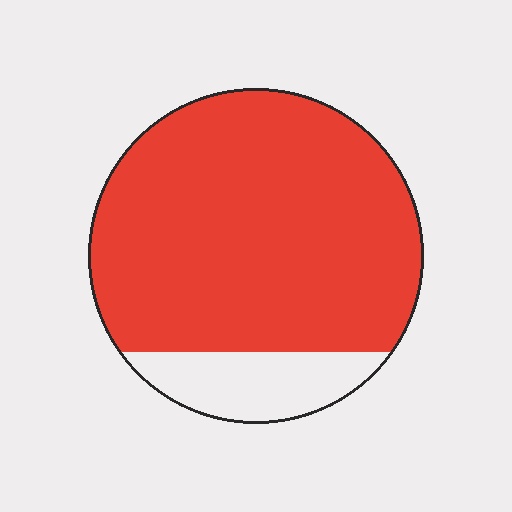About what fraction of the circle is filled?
About five sixths (5/6).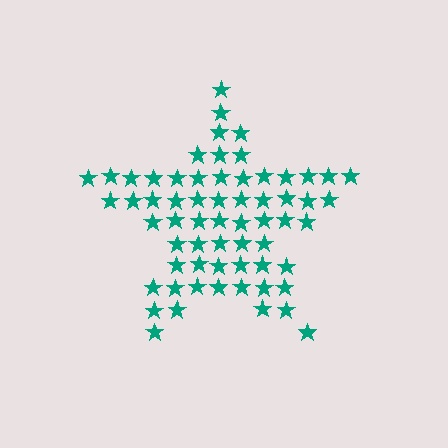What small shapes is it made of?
It is made of small stars.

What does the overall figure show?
The overall figure shows a star.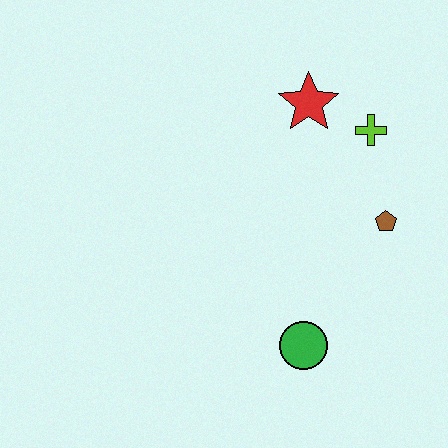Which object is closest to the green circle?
The brown pentagon is closest to the green circle.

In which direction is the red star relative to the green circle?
The red star is above the green circle.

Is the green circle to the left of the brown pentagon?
Yes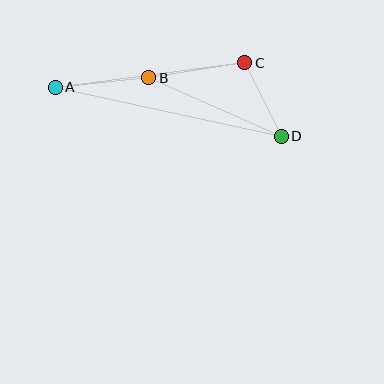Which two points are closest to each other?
Points C and D are closest to each other.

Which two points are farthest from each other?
Points A and D are farthest from each other.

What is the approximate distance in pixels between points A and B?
The distance between A and B is approximately 94 pixels.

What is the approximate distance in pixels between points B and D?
The distance between B and D is approximately 145 pixels.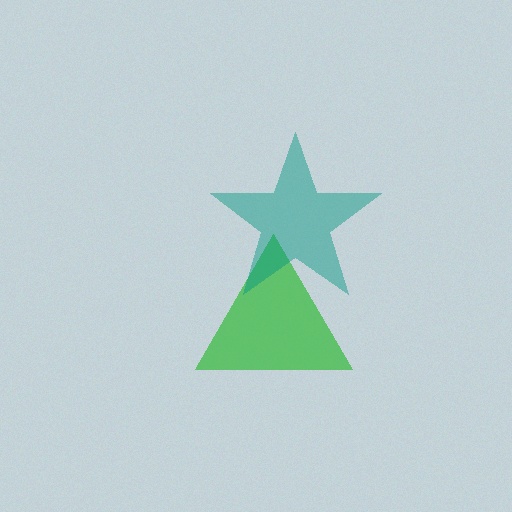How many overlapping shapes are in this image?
There are 2 overlapping shapes in the image.